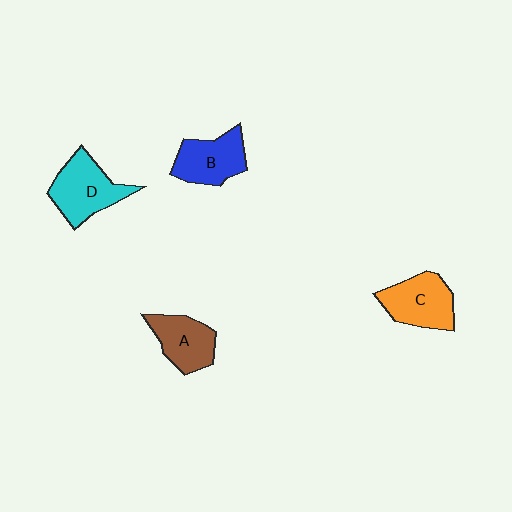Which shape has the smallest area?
Shape A (brown).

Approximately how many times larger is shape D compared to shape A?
Approximately 1.3 times.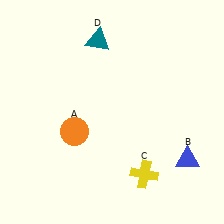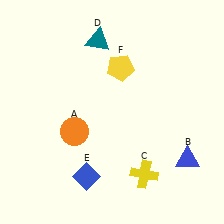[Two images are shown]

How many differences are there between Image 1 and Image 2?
There are 2 differences between the two images.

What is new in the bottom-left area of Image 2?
A blue diamond (E) was added in the bottom-left area of Image 2.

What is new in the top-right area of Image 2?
A yellow pentagon (F) was added in the top-right area of Image 2.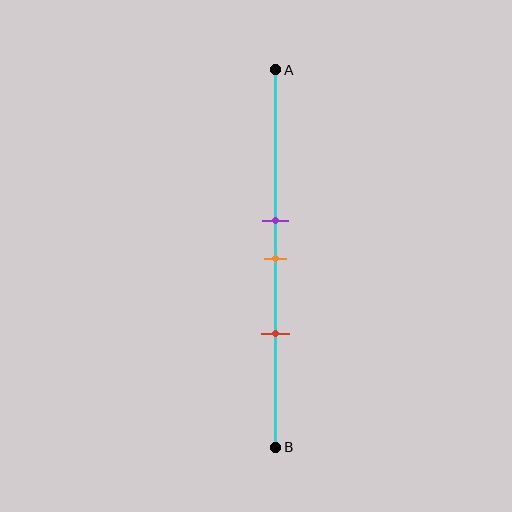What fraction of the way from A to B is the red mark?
The red mark is approximately 70% (0.7) of the way from A to B.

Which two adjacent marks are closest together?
The purple and orange marks are the closest adjacent pair.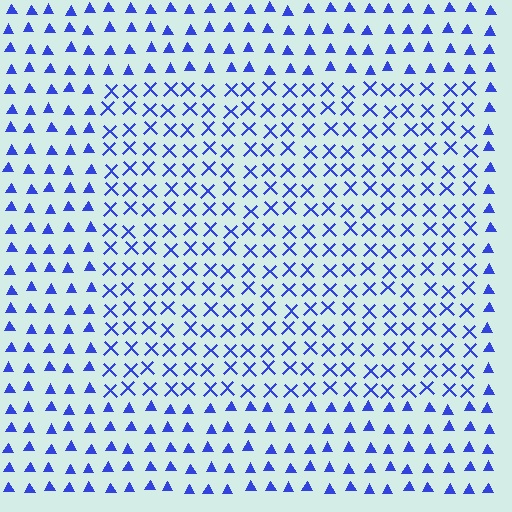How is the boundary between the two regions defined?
The boundary is defined by a change in element shape: X marks inside vs. triangles outside. All elements share the same color and spacing.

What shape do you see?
I see a rectangle.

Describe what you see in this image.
The image is filled with small blue elements arranged in a uniform grid. A rectangle-shaped region contains X marks, while the surrounding area contains triangles. The boundary is defined purely by the change in element shape.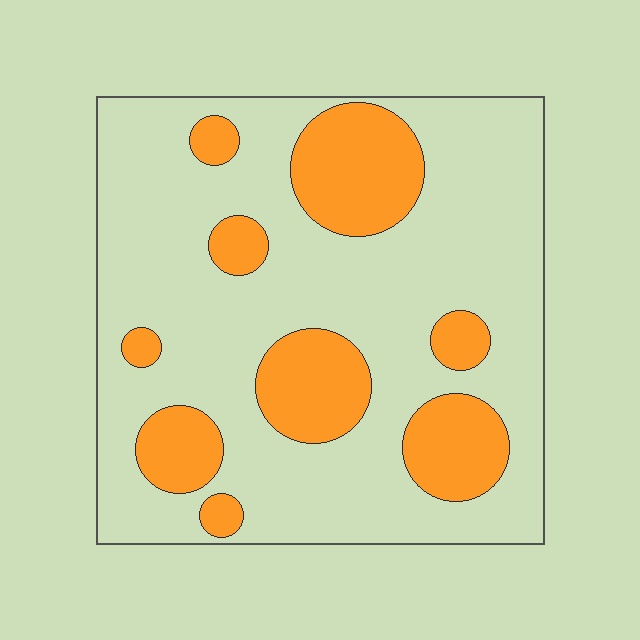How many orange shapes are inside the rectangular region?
9.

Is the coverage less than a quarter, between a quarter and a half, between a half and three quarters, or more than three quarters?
Between a quarter and a half.